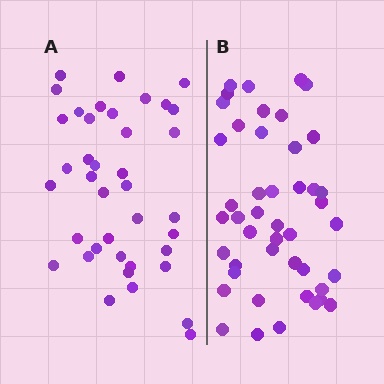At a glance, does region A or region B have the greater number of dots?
Region B (the right region) has more dots.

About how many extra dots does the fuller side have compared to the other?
Region B has about 6 more dots than region A.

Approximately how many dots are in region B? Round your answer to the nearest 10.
About 40 dots. (The exact count is 45, which rounds to 40.)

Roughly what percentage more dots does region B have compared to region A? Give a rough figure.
About 15% more.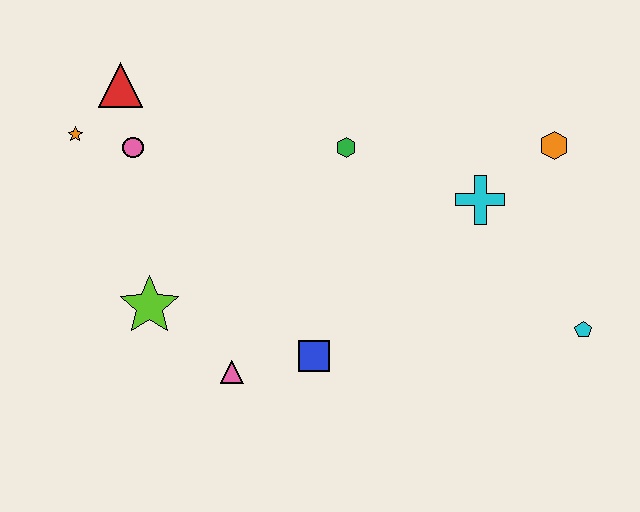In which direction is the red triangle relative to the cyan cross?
The red triangle is to the left of the cyan cross.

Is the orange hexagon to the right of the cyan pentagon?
No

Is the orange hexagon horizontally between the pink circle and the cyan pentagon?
Yes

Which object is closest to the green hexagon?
The cyan cross is closest to the green hexagon.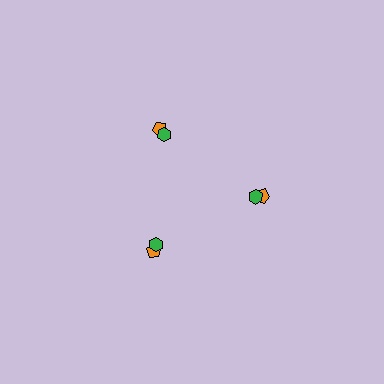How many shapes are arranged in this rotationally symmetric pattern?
There are 6 shapes, arranged in 3 groups of 2.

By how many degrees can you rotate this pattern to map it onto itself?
The pattern maps onto itself every 120 degrees of rotation.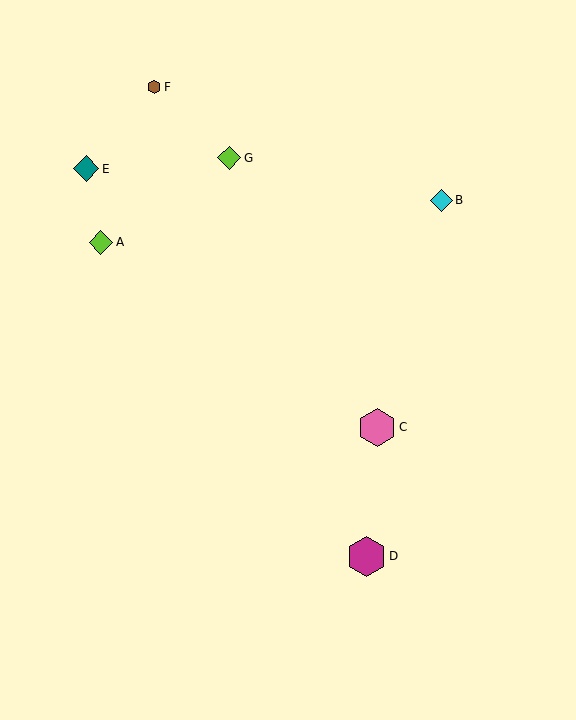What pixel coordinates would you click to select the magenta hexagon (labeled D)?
Click at (367, 556) to select the magenta hexagon D.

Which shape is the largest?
The magenta hexagon (labeled D) is the largest.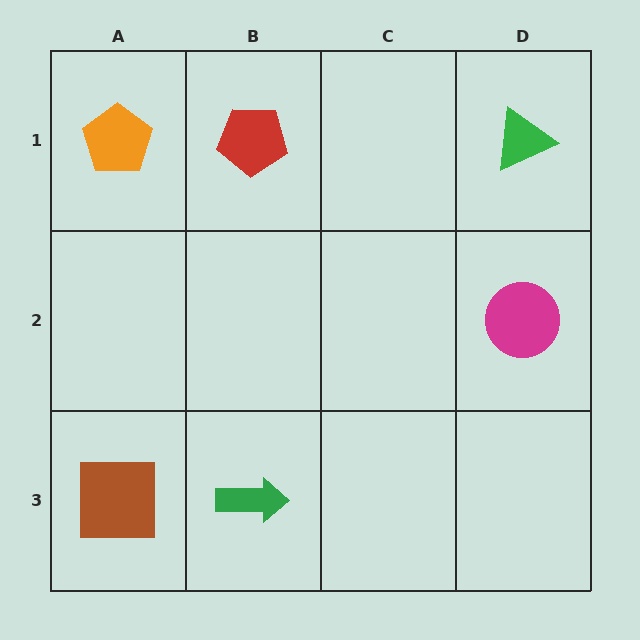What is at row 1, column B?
A red pentagon.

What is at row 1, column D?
A green triangle.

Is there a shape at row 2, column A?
No, that cell is empty.